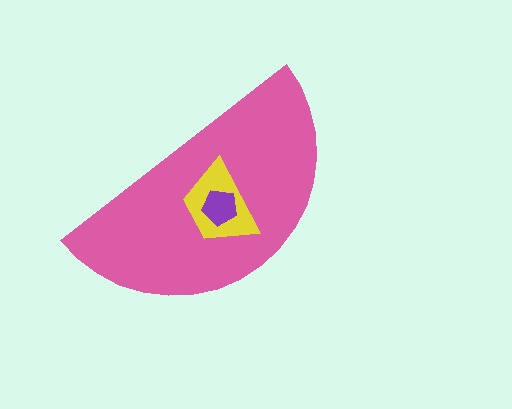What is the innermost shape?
The purple pentagon.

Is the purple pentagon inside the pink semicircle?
Yes.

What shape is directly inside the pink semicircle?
The yellow trapezoid.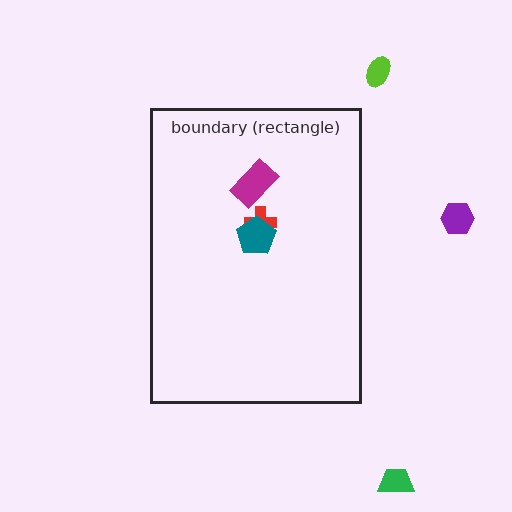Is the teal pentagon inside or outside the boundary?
Inside.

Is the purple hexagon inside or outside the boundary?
Outside.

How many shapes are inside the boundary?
3 inside, 3 outside.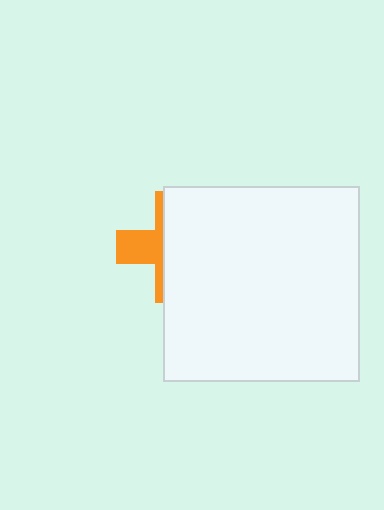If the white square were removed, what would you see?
You would see the complete orange cross.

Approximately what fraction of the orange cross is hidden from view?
Roughly 65% of the orange cross is hidden behind the white square.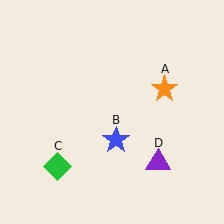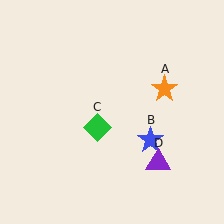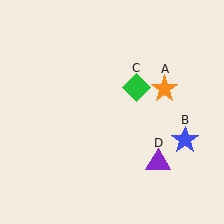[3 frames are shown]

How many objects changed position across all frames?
2 objects changed position: blue star (object B), green diamond (object C).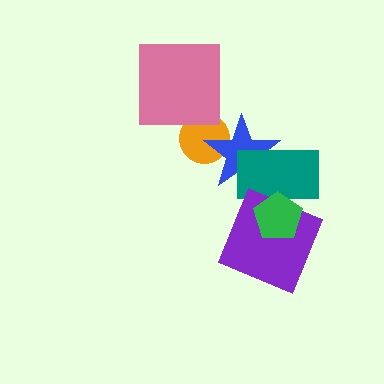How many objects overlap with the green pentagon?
2 objects overlap with the green pentagon.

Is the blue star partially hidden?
Yes, it is partially covered by another shape.